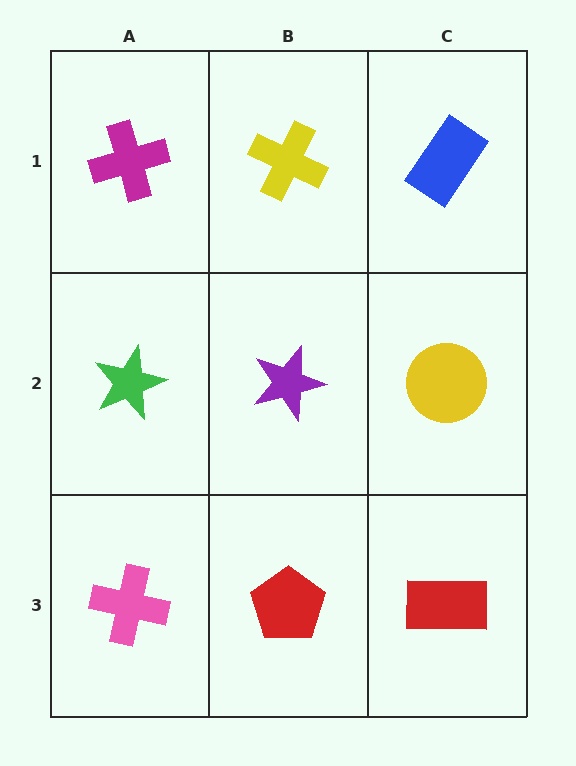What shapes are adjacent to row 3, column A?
A green star (row 2, column A), a red pentagon (row 3, column B).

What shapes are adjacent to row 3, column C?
A yellow circle (row 2, column C), a red pentagon (row 3, column B).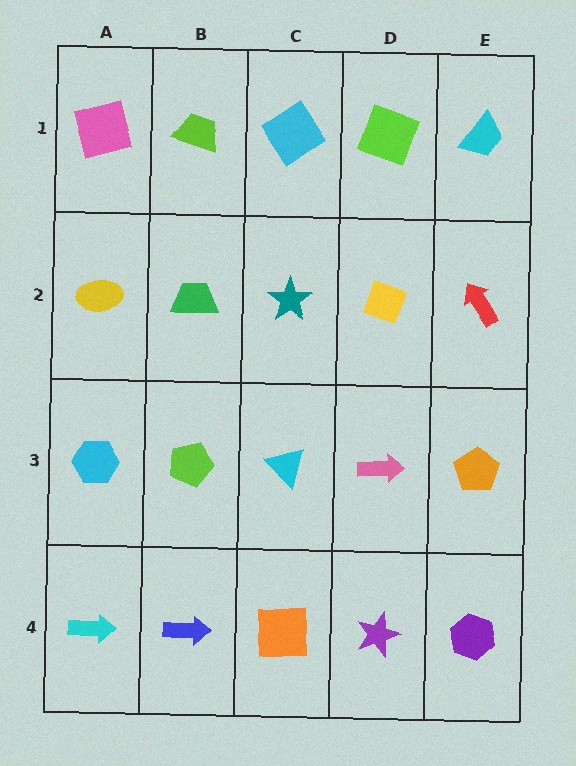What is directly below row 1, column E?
A red arrow.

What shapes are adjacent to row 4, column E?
An orange pentagon (row 3, column E), a purple star (row 4, column D).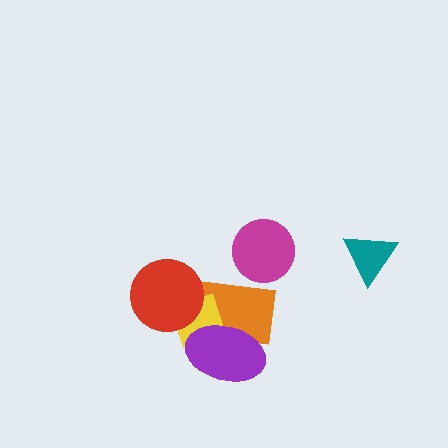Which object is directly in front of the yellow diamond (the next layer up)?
The red circle is directly in front of the yellow diamond.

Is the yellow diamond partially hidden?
Yes, it is partially covered by another shape.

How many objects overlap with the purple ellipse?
2 objects overlap with the purple ellipse.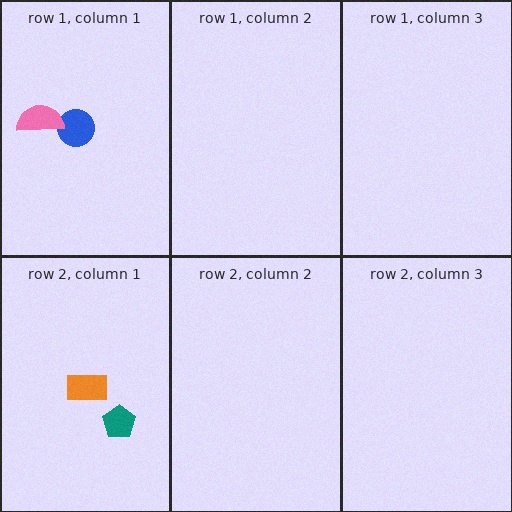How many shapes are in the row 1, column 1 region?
2.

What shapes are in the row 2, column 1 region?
The teal pentagon, the orange rectangle.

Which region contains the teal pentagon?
The row 2, column 1 region.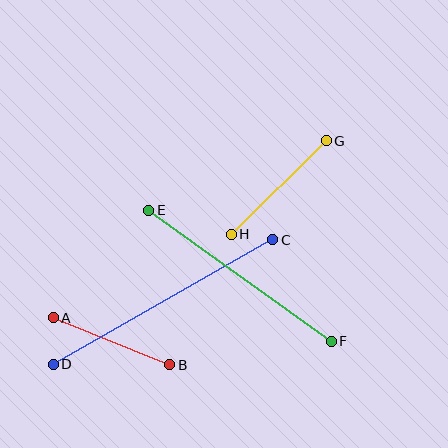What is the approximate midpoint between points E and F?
The midpoint is at approximately (240, 276) pixels.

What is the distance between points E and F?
The distance is approximately 225 pixels.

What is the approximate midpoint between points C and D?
The midpoint is at approximately (163, 302) pixels.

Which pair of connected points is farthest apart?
Points C and D are farthest apart.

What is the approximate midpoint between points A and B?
The midpoint is at approximately (111, 341) pixels.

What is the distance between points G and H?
The distance is approximately 133 pixels.